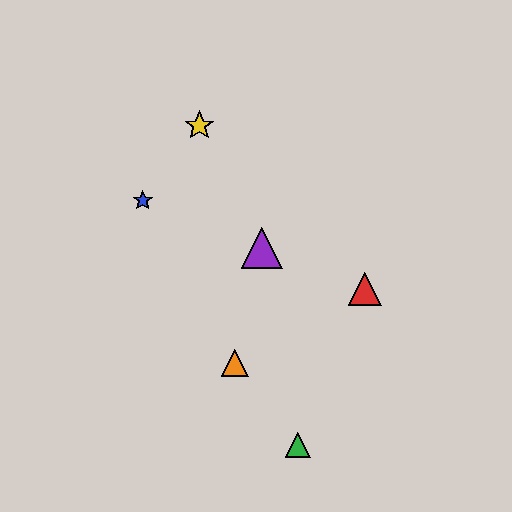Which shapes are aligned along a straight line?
The red triangle, the blue star, the purple triangle are aligned along a straight line.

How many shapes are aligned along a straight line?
3 shapes (the red triangle, the blue star, the purple triangle) are aligned along a straight line.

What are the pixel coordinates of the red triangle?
The red triangle is at (365, 289).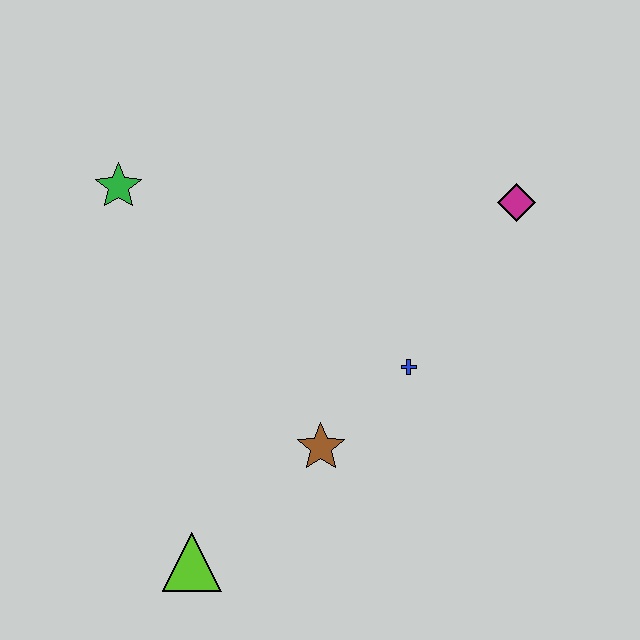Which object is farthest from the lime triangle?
The magenta diamond is farthest from the lime triangle.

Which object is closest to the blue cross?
The brown star is closest to the blue cross.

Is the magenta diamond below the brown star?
No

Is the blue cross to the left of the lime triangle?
No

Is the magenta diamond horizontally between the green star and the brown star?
No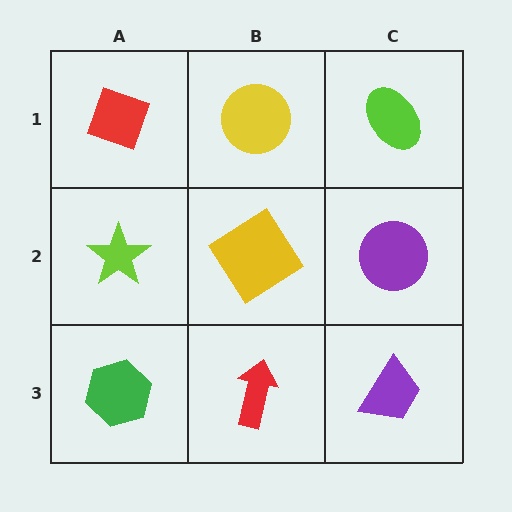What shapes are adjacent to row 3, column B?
A yellow diamond (row 2, column B), a green hexagon (row 3, column A), a purple trapezoid (row 3, column C).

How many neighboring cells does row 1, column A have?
2.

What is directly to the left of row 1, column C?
A yellow circle.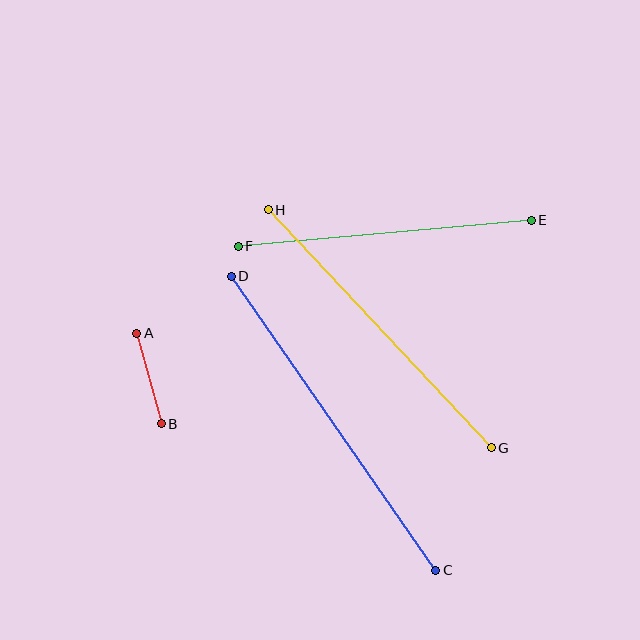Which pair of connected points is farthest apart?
Points C and D are farthest apart.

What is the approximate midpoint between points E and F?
The midpoint is at approximately (385, 233) pixels.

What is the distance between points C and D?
The distance is approximately 358 pixels.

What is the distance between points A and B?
The distance is approximately 94 pixels.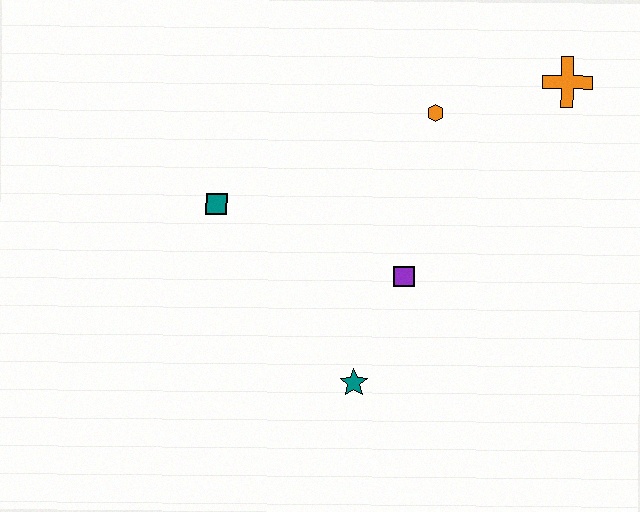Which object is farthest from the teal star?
The orange cross is farthest from the teal star.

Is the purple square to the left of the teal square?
No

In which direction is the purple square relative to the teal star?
The purple square is above the teal star.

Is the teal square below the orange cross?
Yes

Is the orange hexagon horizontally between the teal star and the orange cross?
Yes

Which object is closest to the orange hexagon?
The orange cross is closest to the orange hexagon.